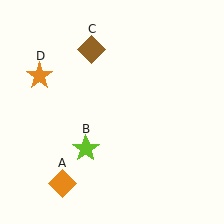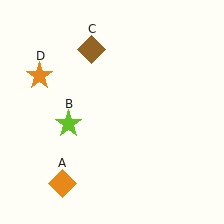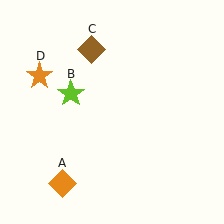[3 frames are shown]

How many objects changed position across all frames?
1 object changed position: lime star (object B).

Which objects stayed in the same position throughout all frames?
Orange diamond (object A) and brown diamond (object C) and orange star (object D) remained stationary.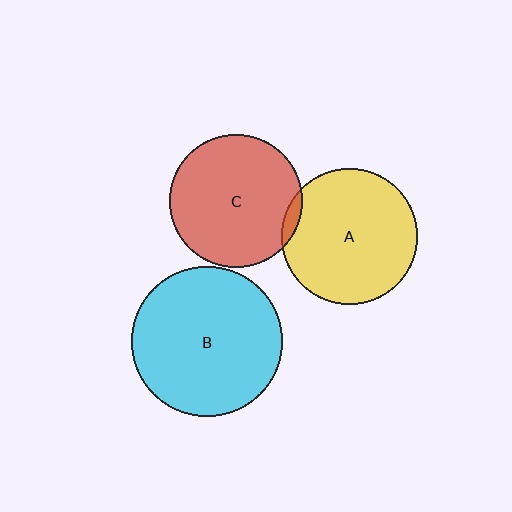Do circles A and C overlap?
Yes.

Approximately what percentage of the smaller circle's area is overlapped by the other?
Approximately 5%.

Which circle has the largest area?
Circle B (cyan).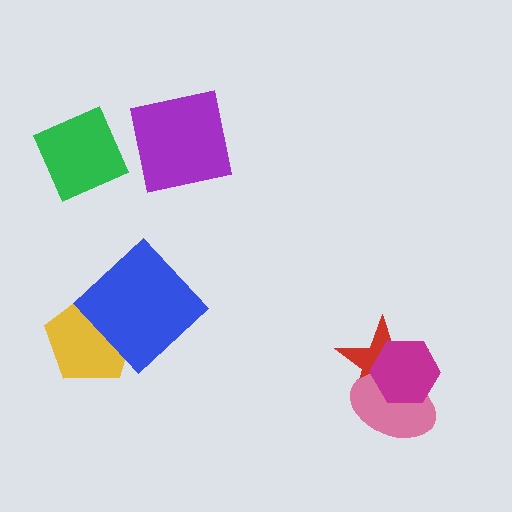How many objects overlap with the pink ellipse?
2 objects overlap with the pink ellipse.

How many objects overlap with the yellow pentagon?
1 object overlaps with the yellow pentagon.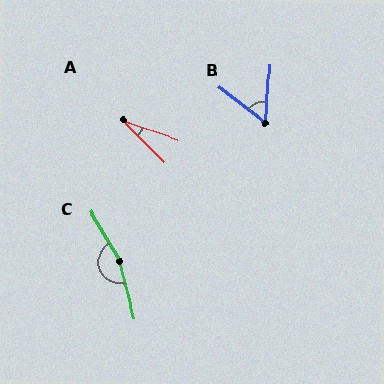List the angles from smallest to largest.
A (27°), B (56°), C (164°).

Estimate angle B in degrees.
Approximately 56 degrees.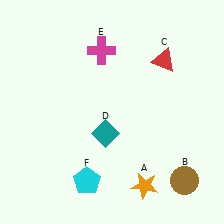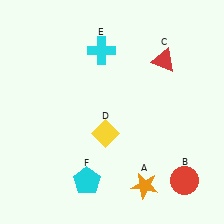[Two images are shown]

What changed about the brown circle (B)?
In Image 1, B is brown. In Image 2, it changed to red.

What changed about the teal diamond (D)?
In Image 1, D is teal. In Image 2, it changed to yellow.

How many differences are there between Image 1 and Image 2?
There are 3 differences between the two images.